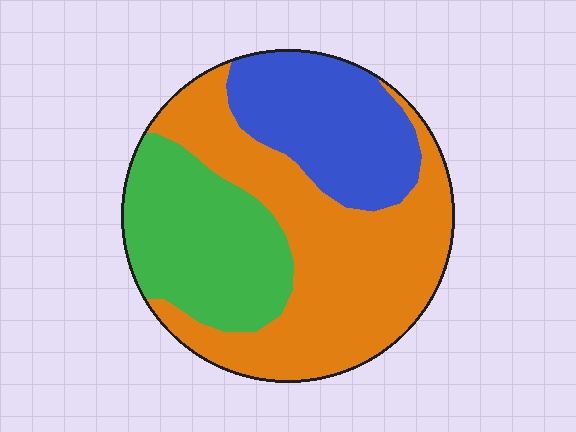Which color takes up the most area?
Orange, at roughly 50%.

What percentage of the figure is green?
Green covers roughly 25% of the figure.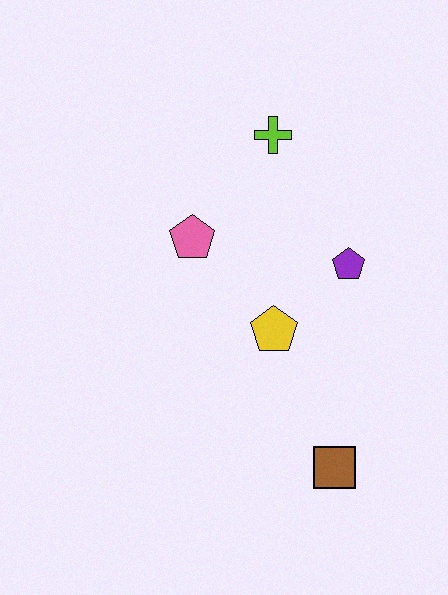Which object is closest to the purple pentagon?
The yellow pentagon is closest to the purple pentagon.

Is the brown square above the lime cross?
No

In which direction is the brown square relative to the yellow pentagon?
The brown square is below the yellow pentagon.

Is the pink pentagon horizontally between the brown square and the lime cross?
No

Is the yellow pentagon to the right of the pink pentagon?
Yes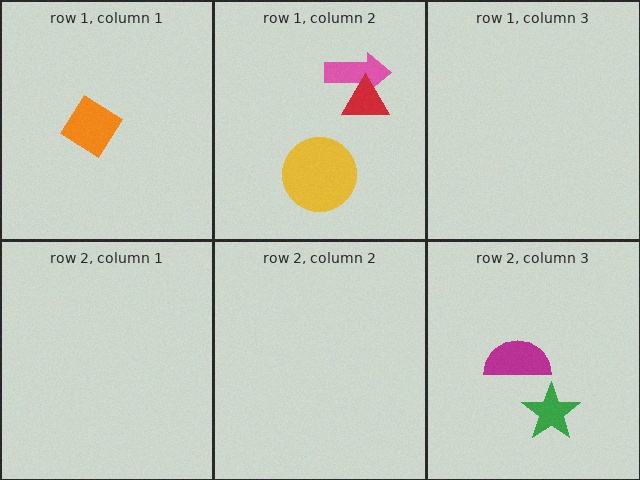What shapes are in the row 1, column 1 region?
The orange diamond.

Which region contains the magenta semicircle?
The row 2, column 3 region.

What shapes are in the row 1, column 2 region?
The pink arrow, the red triangle, the yellow circle.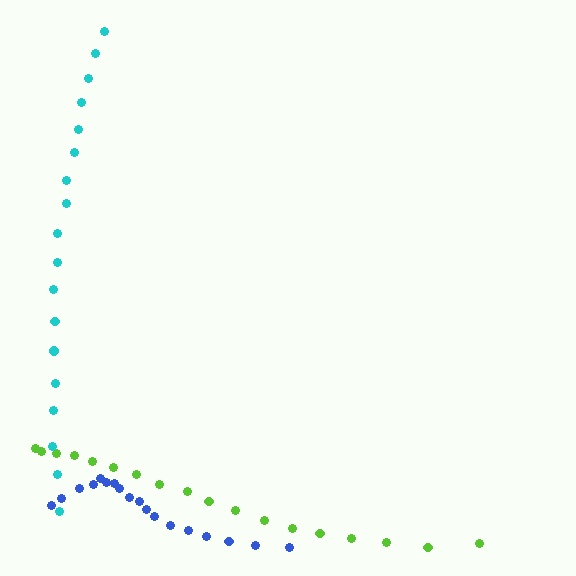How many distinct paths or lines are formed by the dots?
There are 3 distinct paths.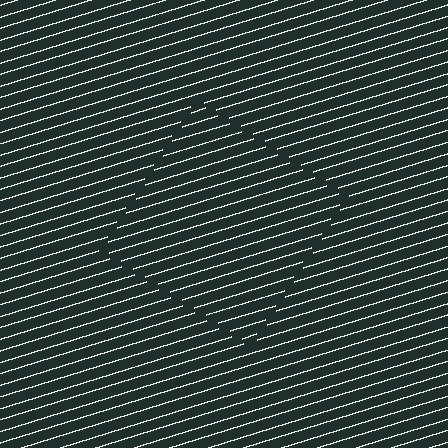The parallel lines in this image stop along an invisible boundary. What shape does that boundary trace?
An illusory square. The interior of the shape contains the same grating, shifted by half a period — the contour is defined by the phase discontinuity where line-ends from the inner and outer gratings abut.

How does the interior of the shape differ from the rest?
The interior of the shape contains the same grating, shifted by half a period — the contour is defined by the phase discontinuity where line-ends from the inner and outer gratings abut.